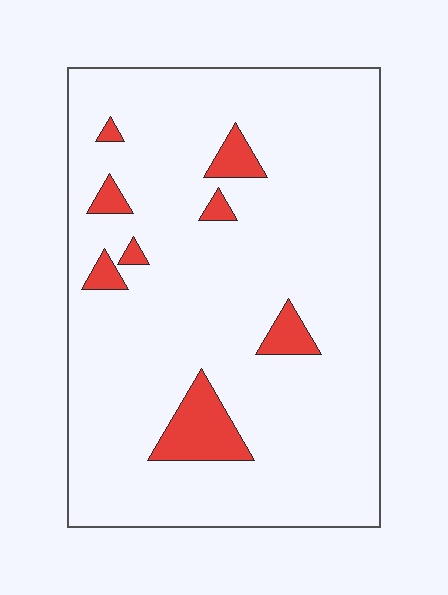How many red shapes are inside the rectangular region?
8.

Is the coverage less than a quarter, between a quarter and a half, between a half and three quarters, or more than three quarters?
Less than a quarter.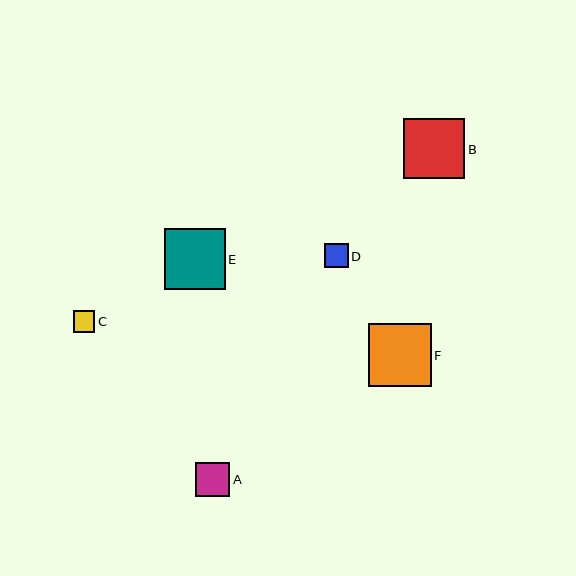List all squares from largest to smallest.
From largest to smallest: F, B, E, A, D, C.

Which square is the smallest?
Square C is the smallest with a size of approximately 22 pixels.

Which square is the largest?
Square F is the largest with a size of approximately 63 pixels.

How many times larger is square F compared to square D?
Square F is approximately 2.6 times the size of square D.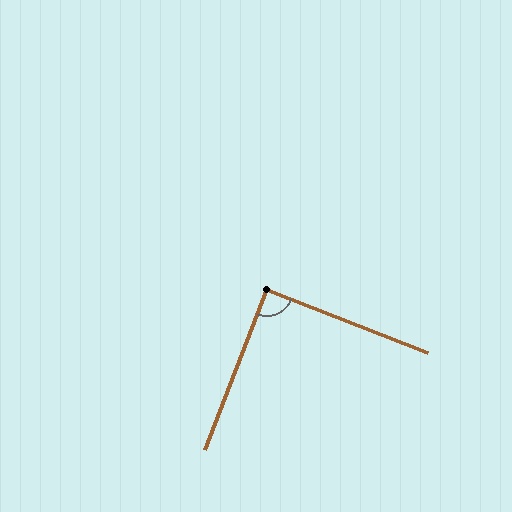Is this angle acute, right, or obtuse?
It is approximately a right angle.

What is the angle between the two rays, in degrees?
Approximately 90 degrees.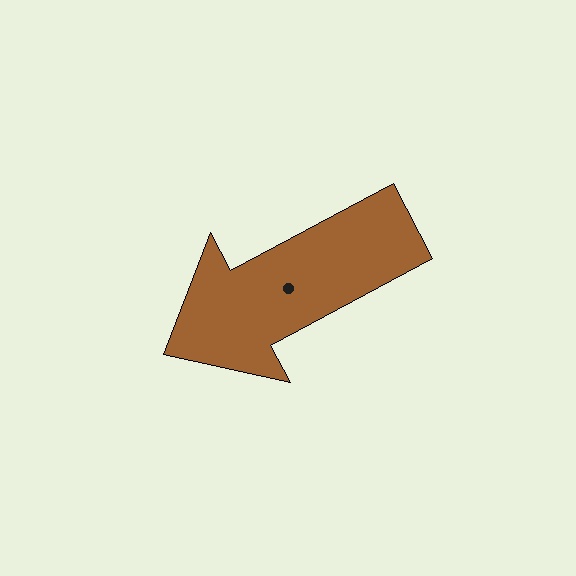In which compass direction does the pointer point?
Southwest.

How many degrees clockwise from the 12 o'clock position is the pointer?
Approximately 242 degrees.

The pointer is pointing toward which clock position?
Roughly 8 o'clock.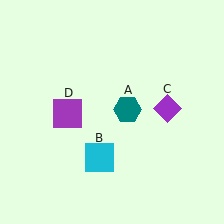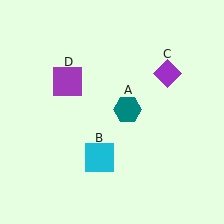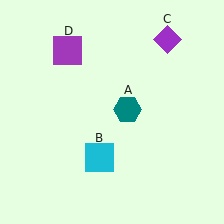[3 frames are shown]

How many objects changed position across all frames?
2 objects changed position: purple diamond (object C), purple square (object D).